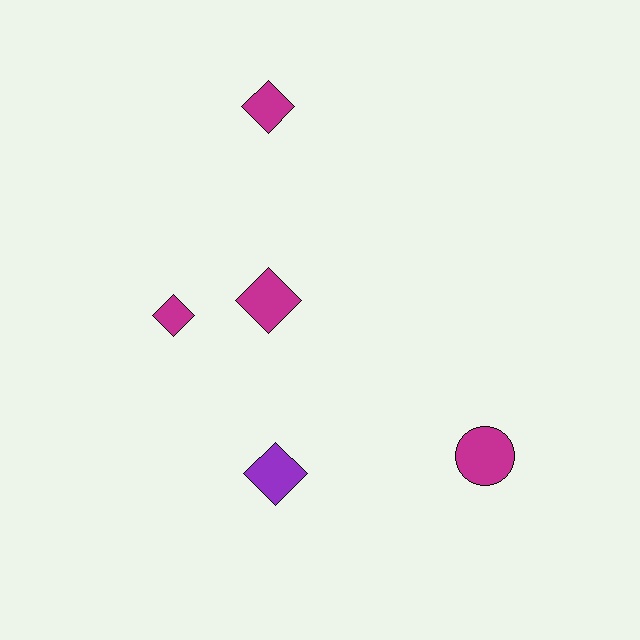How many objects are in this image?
There are 5 objects.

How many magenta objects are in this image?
There are 4 magenta objects.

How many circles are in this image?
There is 1 circle.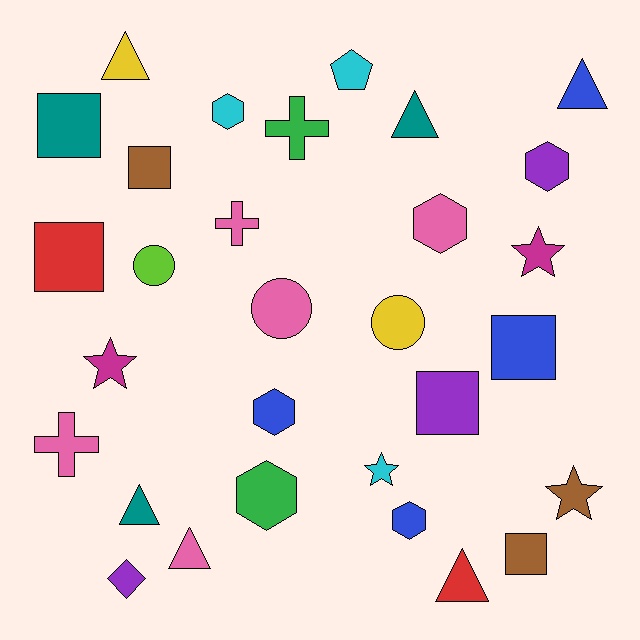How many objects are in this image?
There are 30 objects.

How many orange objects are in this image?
There are no orange objects.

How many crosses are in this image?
There are 3 crosses.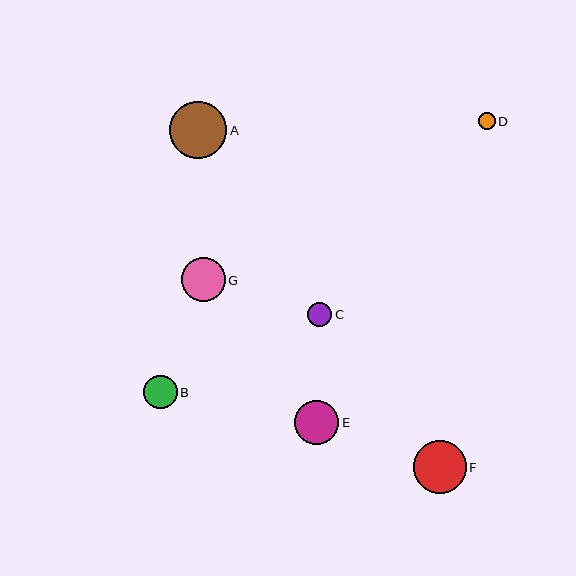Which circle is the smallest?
Circle D is the smallest with a size of approximately 17 pixels.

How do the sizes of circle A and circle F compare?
Circle A and circle F are approximately the same size.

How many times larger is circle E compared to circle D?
Circle E is approximately 2.7 times the size of circle D.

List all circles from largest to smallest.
From largest to smallest: A, F, E, G, B, C, D.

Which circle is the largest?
Circle A is the largest with a size of approximately 58 pixels.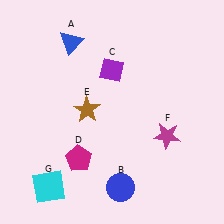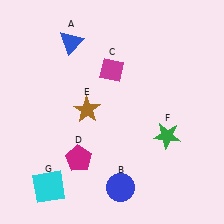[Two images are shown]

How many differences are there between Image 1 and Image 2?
There are 2 differences between the two images.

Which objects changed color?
C changed from purple to magenta. F changed from magenta to green.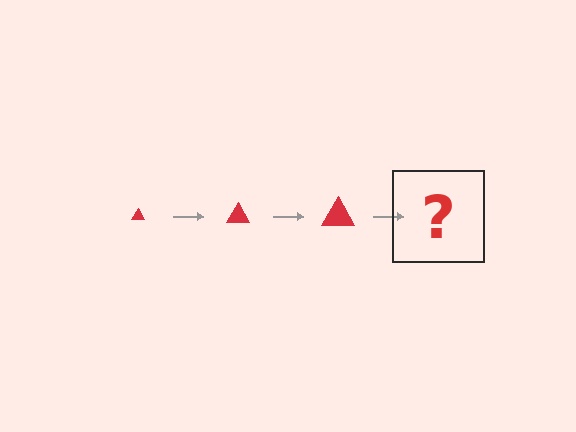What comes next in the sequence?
The next element should be a red triangle, larger than the previous one.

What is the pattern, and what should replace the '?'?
The pattern is that the triangle gets progressively larger each step. The '?' should be a red triangle, larger than the previous one.